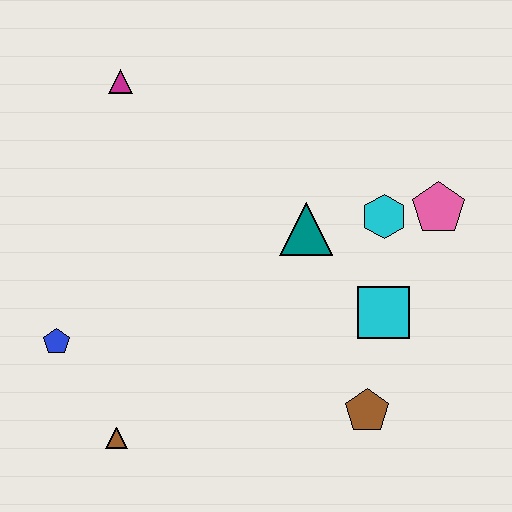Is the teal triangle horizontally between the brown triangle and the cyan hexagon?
Yes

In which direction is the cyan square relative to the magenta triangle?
The cyan square is to the right of the magenta triangle.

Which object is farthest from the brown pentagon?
The magenta triangle is farthest from the brown pentagon.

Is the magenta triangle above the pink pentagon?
Yes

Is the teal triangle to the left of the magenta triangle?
No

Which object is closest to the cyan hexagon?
The pink pentagon is closest to the cyan hexagon.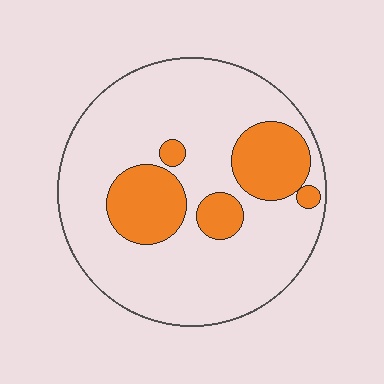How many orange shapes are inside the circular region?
5.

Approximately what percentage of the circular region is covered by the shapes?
Approximately 25%.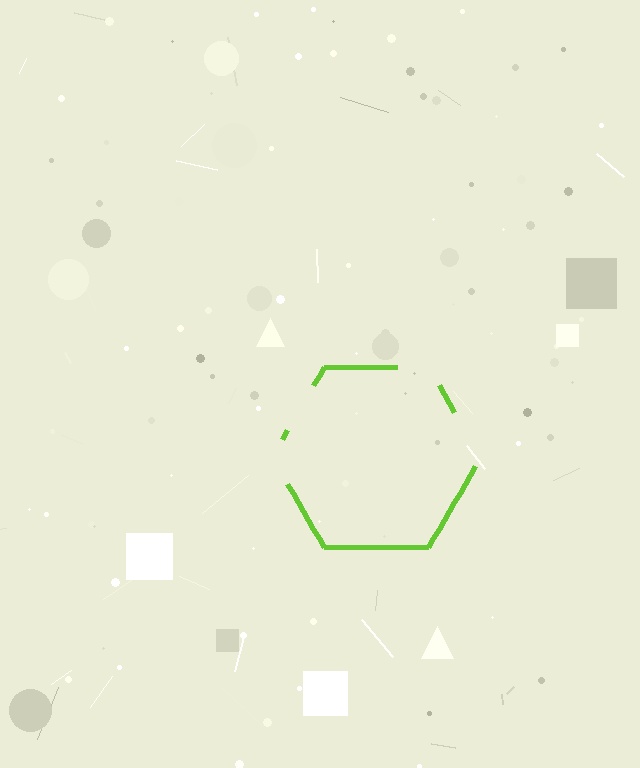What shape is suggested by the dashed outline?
The dashed outline suggests a hexagon.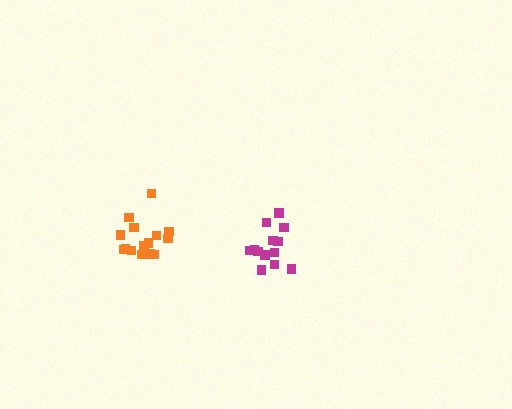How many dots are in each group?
Group 1: 13 dots, Group 2: 15 dots (28 total).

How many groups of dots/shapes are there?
There are 2 groups.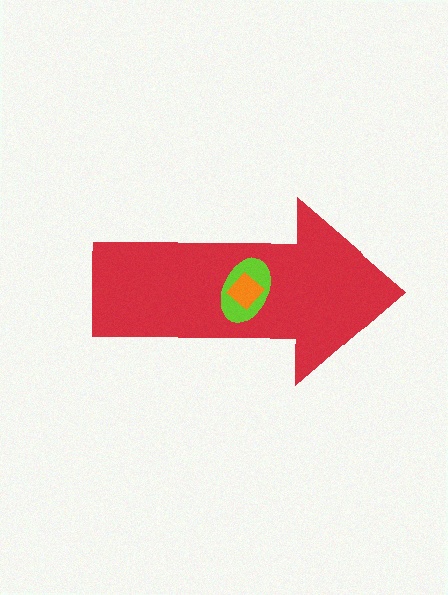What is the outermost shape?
The red arrow.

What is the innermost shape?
The orange diamond.